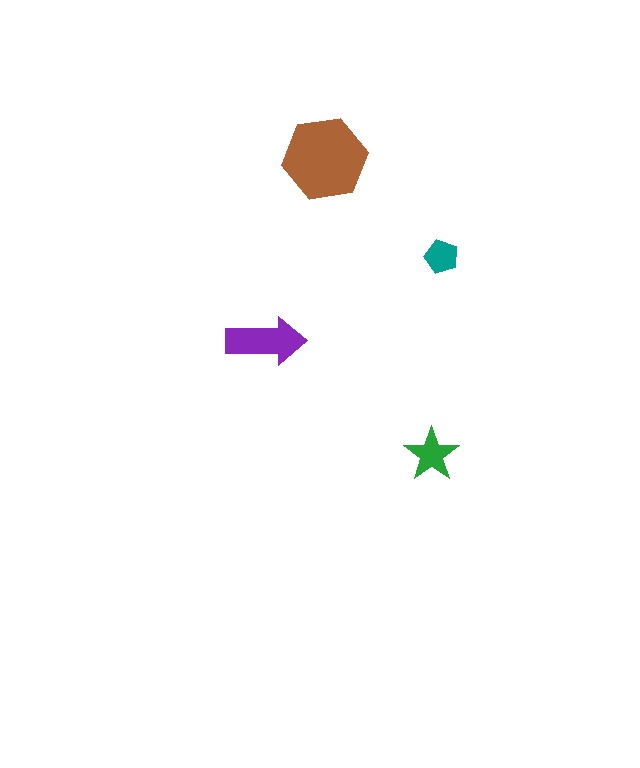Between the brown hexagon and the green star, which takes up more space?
The brown hexagon.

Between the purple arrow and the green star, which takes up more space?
The purple arrow.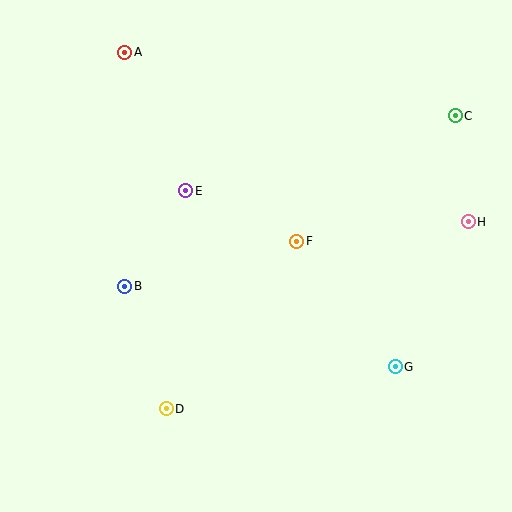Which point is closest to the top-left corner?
Point A is closest to the top-left corner.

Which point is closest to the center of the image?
Point F at (297, 241) is closest to the center.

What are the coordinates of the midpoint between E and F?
The midpoint between E and F is at (241, 216).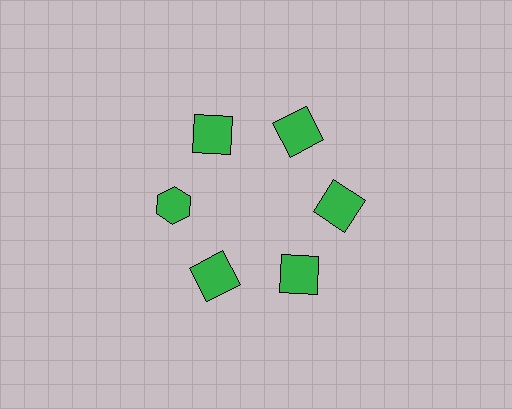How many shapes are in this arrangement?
There are 6 shapes arranged in a ring pattern.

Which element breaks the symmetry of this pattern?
The green hexagon at roughly the 9 o'clock position breaks the symmetry. All other shapes are green squares.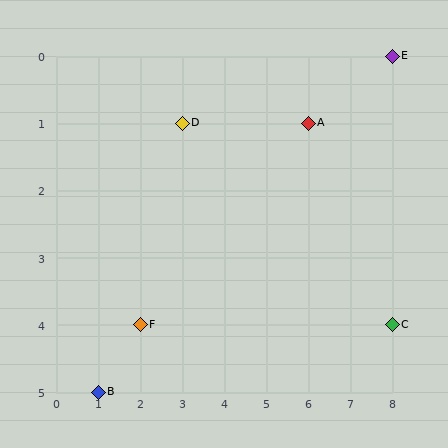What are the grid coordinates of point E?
Point E is at grid coordinates (8, 0).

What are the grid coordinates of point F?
Point F is at grid coordinates (2, 4).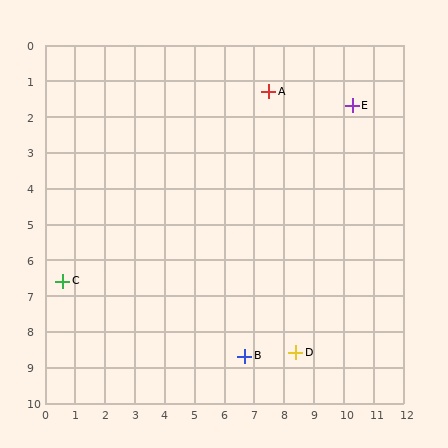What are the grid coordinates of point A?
Point A is at approximately (7.5, 1.3).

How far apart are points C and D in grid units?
Points C and D are about 8.1 grid units apart.